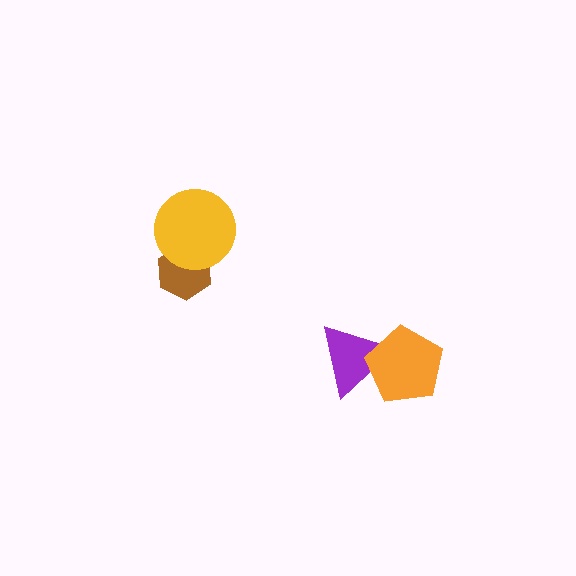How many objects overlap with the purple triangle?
1 object overlaps with the purple triangle.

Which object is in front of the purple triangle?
The orange pentagon is in front of the purple triangle.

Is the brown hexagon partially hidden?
Yes, it is partially covered by another shape.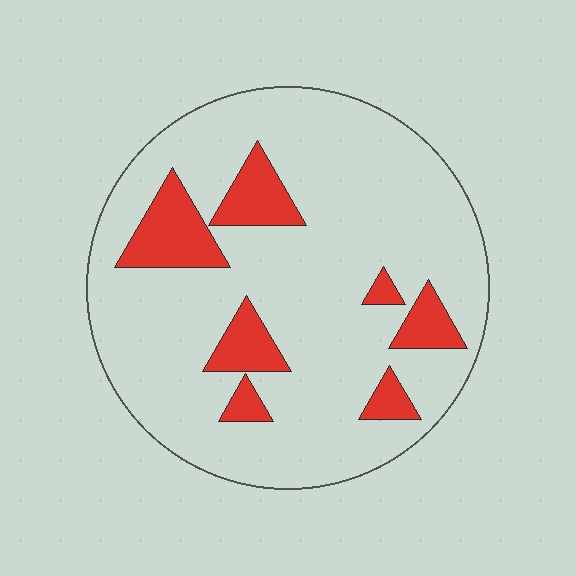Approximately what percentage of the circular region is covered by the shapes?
Approximately 15%.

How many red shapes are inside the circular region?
7.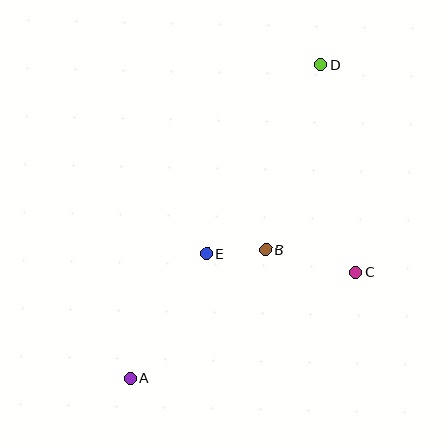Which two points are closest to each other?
Points B and E are closest to each other.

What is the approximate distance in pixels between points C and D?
The distance between C and D is approximately 210 pixels.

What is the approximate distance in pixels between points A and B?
The distance between A and B is approximately 187 pixels.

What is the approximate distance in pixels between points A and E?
The distance between A and E is approximately 147 pixels.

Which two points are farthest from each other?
Points A and D are farthest from each other.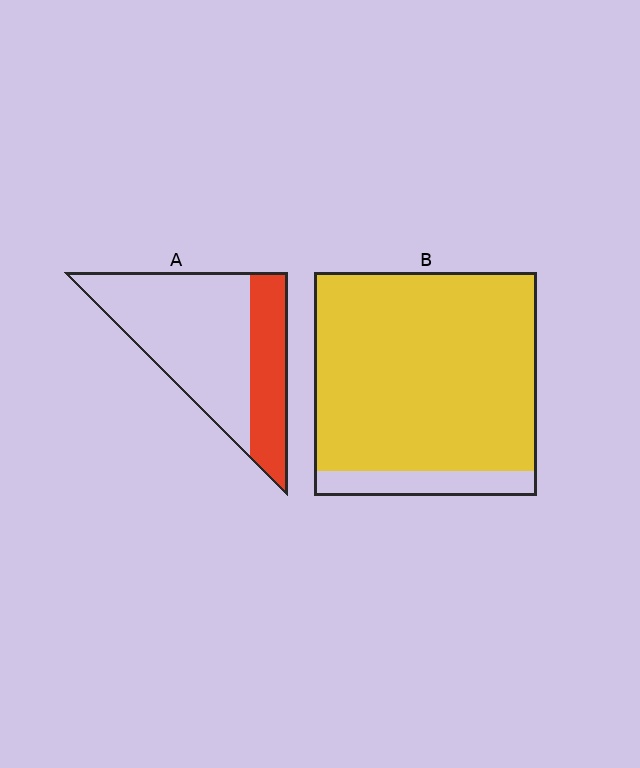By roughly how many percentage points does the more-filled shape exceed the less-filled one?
By roughly 60 percentage points (B over A).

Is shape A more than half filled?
No.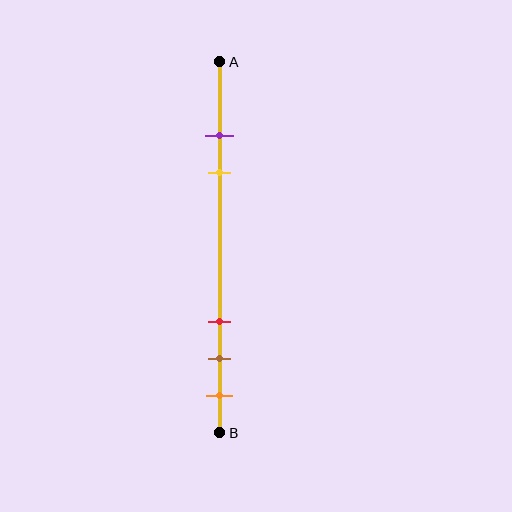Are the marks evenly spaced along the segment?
No, the marks are not evenly spaced.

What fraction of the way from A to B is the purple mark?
The purple mark is approximately 20% (0.2) of the way from A to B.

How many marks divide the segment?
There are 5 marks dividing the segment.